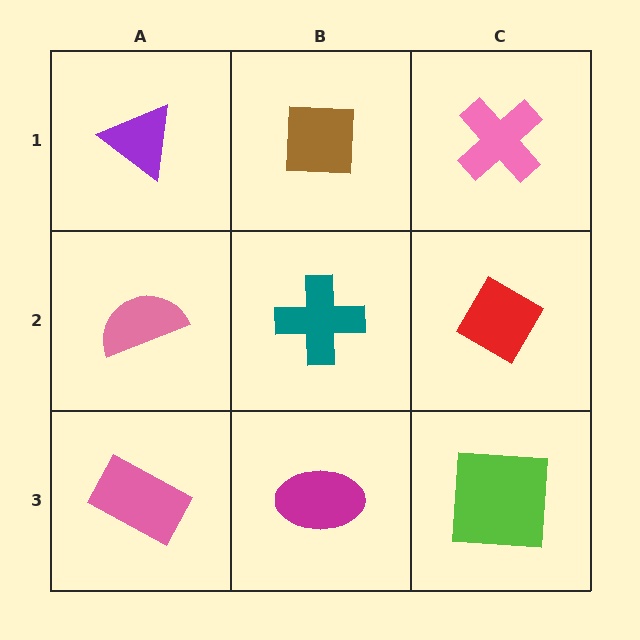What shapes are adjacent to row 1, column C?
A red diamond (row 2, column C), a brown square (row 1, column B).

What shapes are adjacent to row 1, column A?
A pink semicircle (row 2, column A), a brown square (row 1, column B).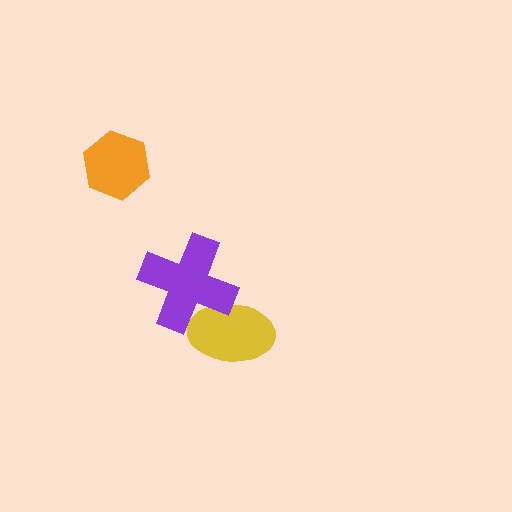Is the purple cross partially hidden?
No, no other shape covers it.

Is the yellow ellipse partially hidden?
Yes, it is partially covered by another shape.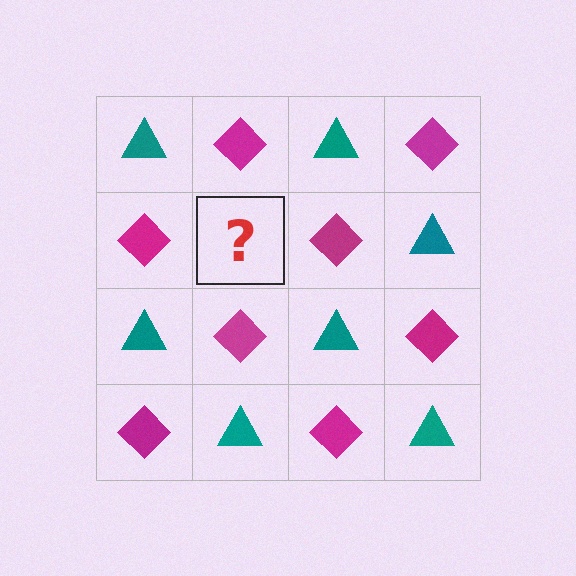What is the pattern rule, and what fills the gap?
The rule is that it alternates teal triangle and magenta diamond in a checkerboard pattern. The gap should be filled with a teal triangle.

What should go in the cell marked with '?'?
The missing cell should contain a teal triangle.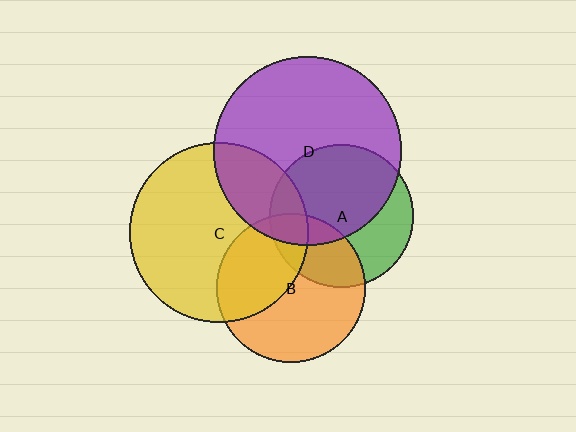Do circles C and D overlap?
Yes.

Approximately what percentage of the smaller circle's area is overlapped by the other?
Approximately 25%.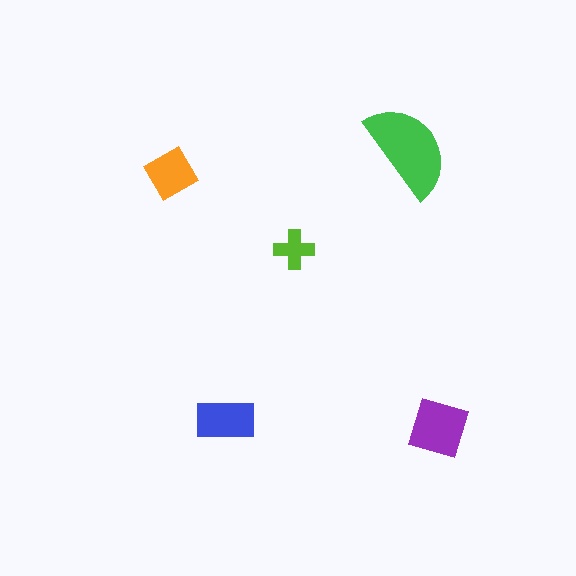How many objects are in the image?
There are 5 objects in the image.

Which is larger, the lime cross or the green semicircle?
The green semicircle.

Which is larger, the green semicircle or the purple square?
The green semicircle.